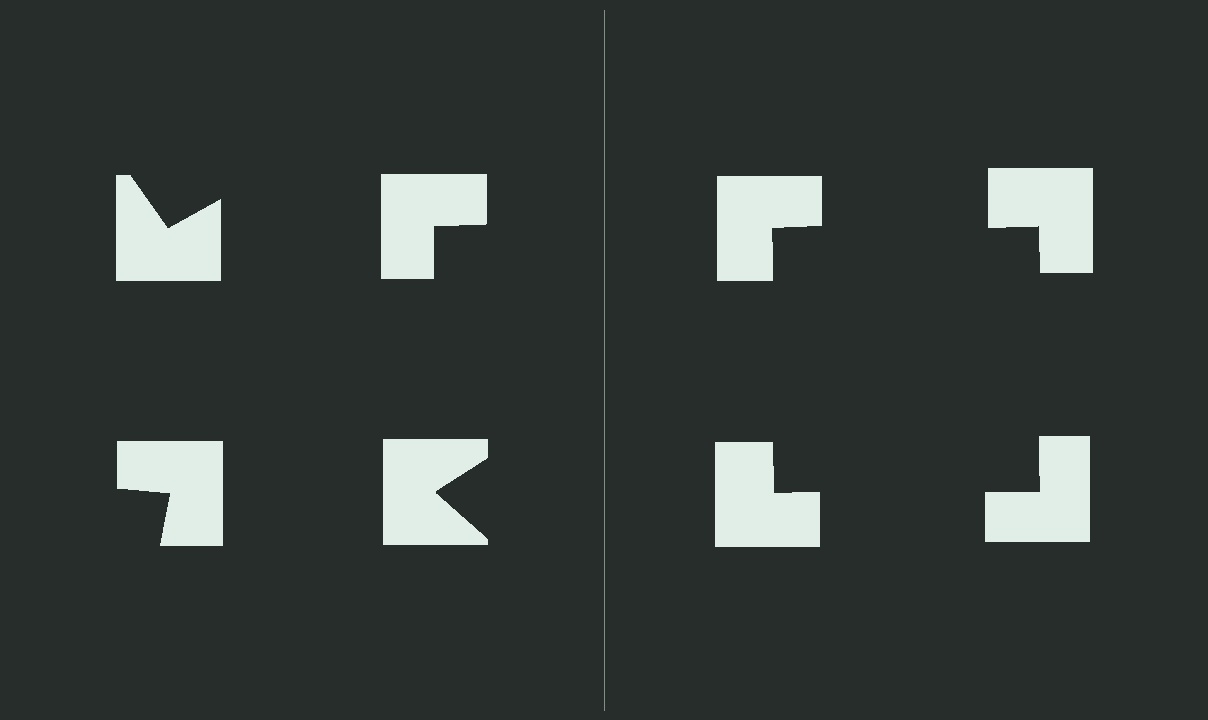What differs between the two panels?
The notched squares are positioned identically on both sides; only the wedge orientations differ. On the right they align to a square; on the left they are misaligned.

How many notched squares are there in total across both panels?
8 — 4 on each side.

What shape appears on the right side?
An illusory square.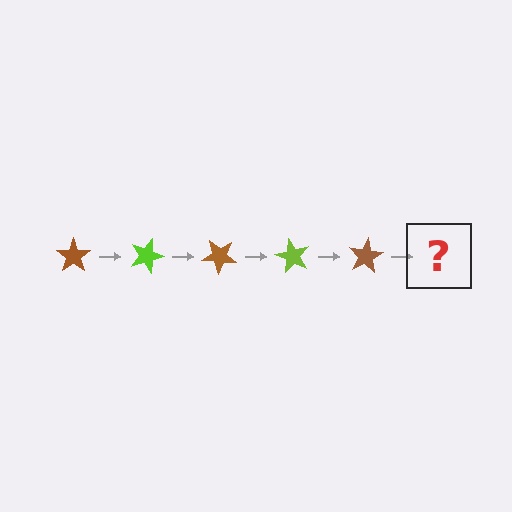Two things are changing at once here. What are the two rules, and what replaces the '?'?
The two rules are that it rotates 20 degrees each step and the color cycles through brown and lime. The '?' should be a lime star, rotated 100 degrees from the start.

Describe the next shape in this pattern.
It should be a lime star, rotated 100 degrees from the start.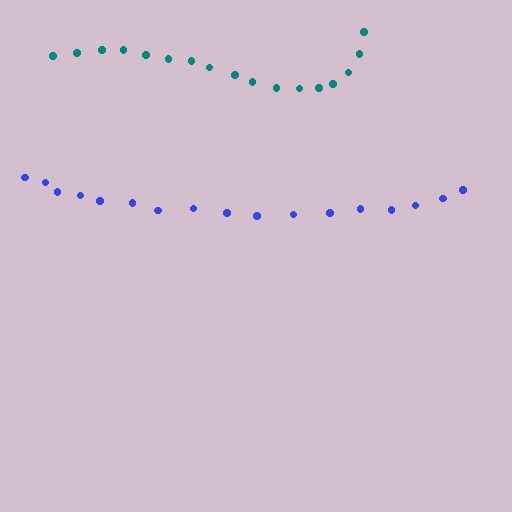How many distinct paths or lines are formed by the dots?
There are 2 distinct paths.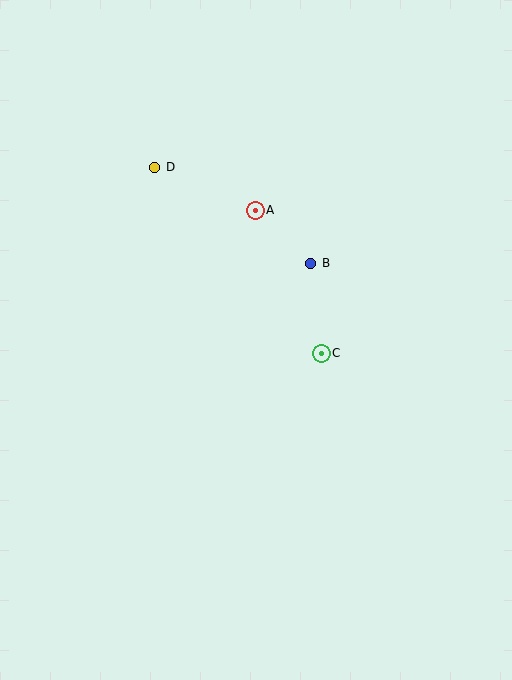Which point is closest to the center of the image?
Point C at (321, 353) is closest to the center.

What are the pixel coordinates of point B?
Point B is at (311, 263).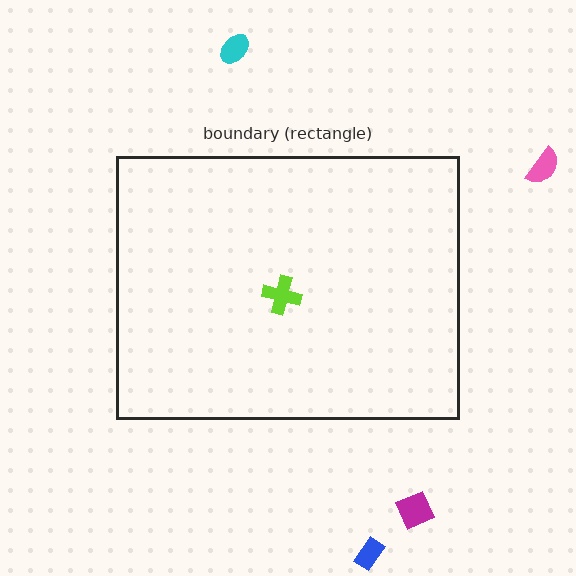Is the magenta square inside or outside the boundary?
Outside.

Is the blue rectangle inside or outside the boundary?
Outside.